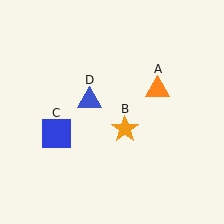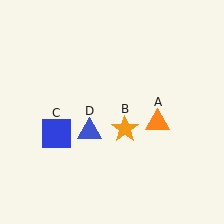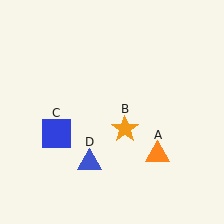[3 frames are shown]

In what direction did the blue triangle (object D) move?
The blue triangle (object D) moved down.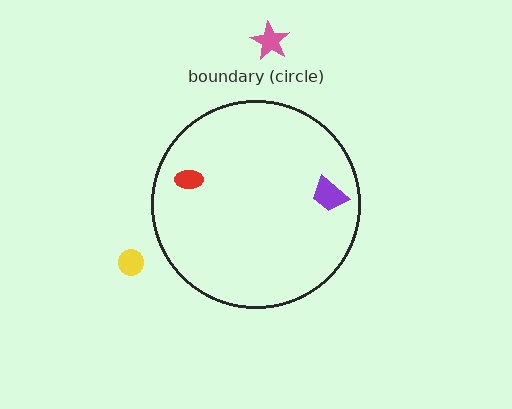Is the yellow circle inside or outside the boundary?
Outside.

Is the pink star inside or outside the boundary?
Outside.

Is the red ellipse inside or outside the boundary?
Inside.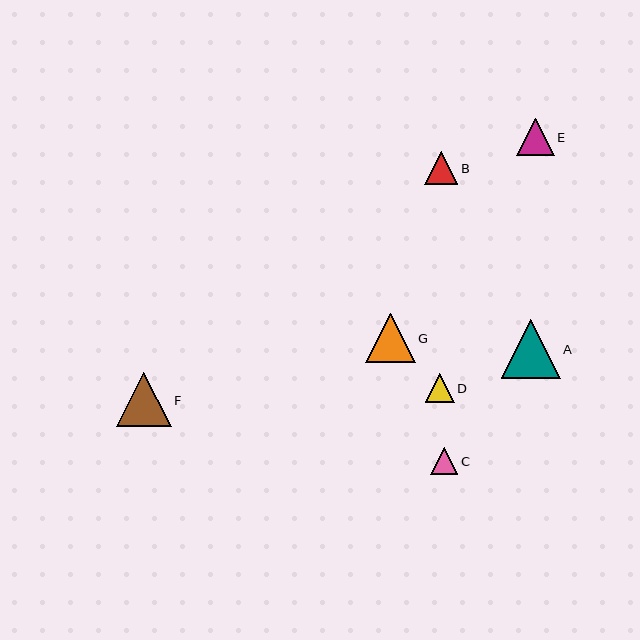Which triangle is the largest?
Triangle A is the largest with a size of approximately 59 pixels.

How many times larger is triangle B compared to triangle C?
Triangle B is approximately 1.2 times the size of triangle C.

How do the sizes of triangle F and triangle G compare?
Triangle F and triangle G are approximately the same size.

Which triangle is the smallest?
Triangle C is the smallest with a size of approximately 27 pixels.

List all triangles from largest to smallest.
From largest to smallest: A, F, G, E, B, D, C.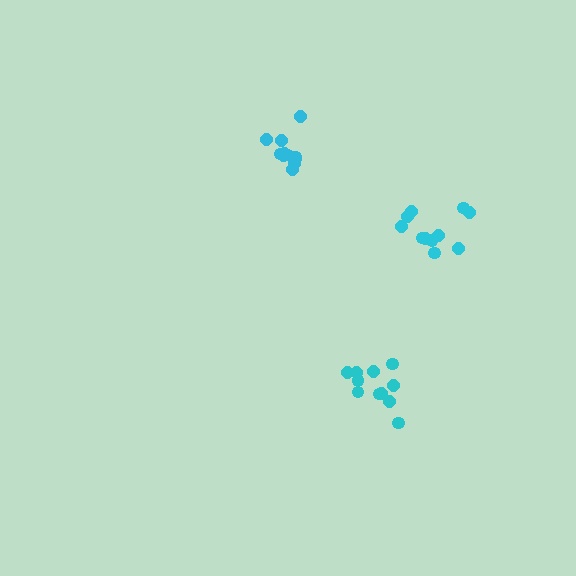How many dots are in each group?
Group 1: 11 dots, Group 2: 11 dots, Group 3: 11 dots (33 total).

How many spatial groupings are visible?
There are 3 spatial groupings.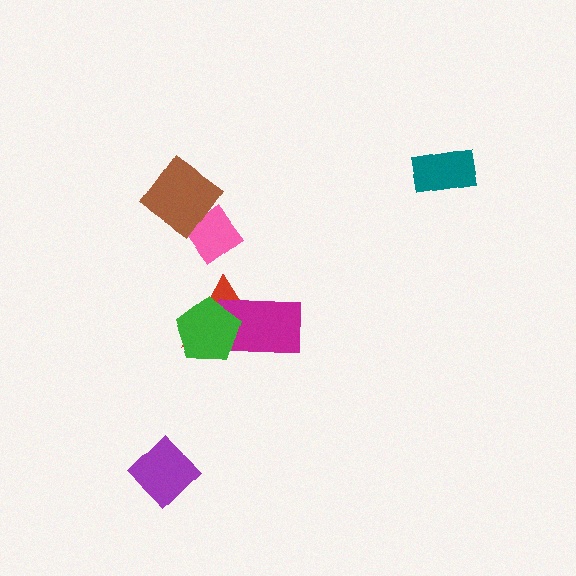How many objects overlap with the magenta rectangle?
2 objects overlap with the magenta rectangle.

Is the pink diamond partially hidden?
Yes, it is partially covered by another shape.